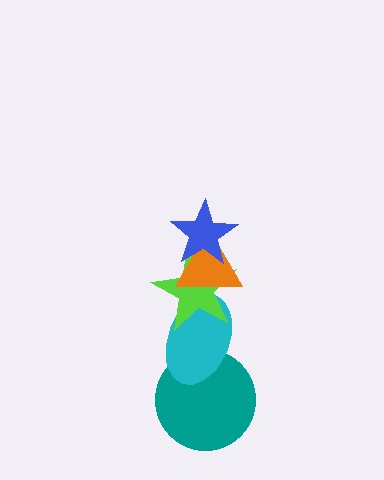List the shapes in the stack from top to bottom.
From top to bottom: the blue star, the orange triangle, the lime star, the cyan ellipse, the teal circle.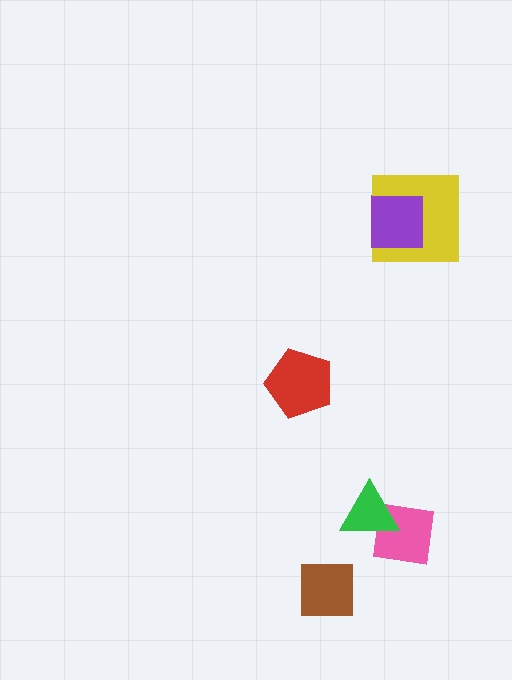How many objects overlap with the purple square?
1 object overlaps with the purple square.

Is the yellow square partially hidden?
Yes, it is partially covered by another shape.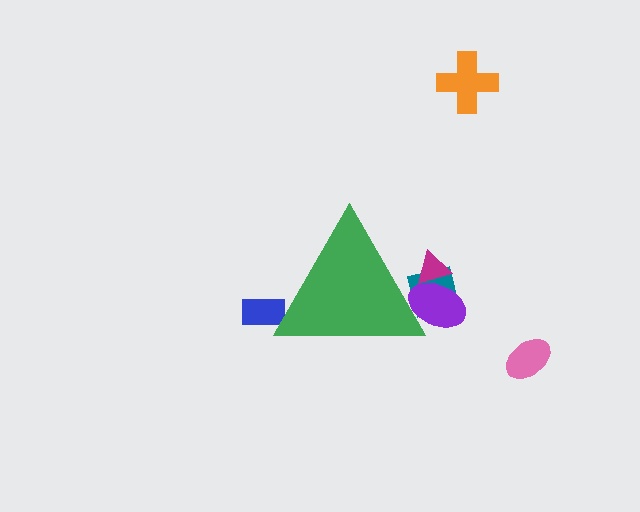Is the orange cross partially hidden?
No, the orange cross is fully visible.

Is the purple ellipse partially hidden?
Yes, the purple ellipse is partially hidden behind the green triangle.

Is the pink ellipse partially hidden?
No, the pink ellipse is fully visible.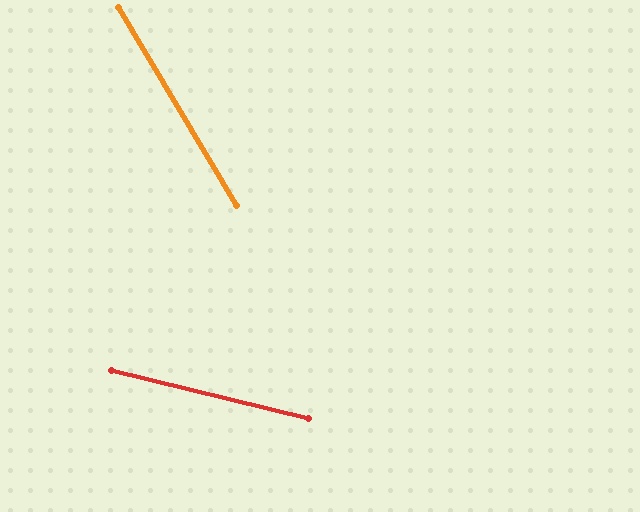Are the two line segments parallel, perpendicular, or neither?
Neither parallel nor perpendicular — they differ by about 45°.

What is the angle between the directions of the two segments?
Approximately 45 degrees.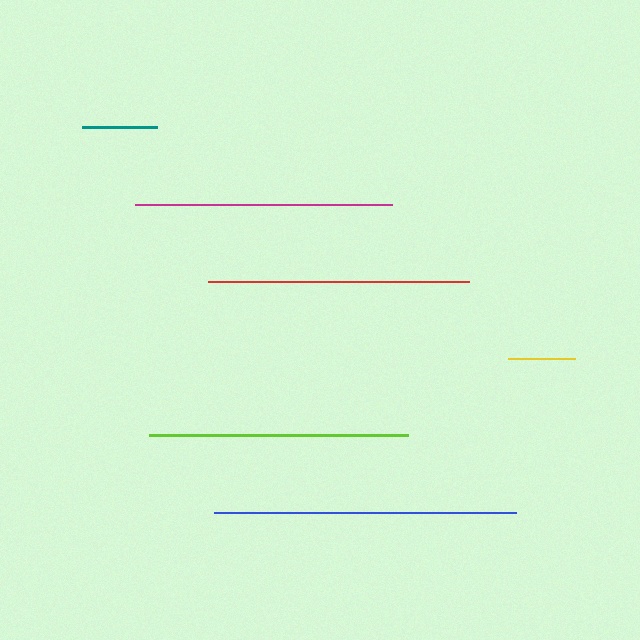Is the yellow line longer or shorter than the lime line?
The lime line is longer than the yellow line.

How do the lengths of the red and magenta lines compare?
The red and magenta lines are approximately the same length.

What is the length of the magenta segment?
The magenta segment is approximately 258 pixels long.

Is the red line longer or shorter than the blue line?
The blue line is longer than the red line.